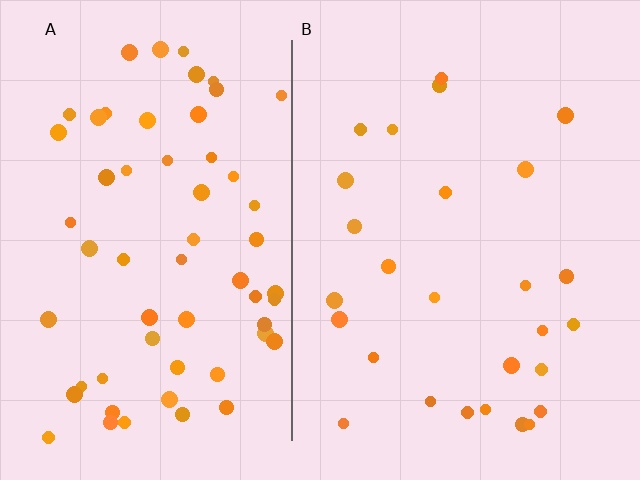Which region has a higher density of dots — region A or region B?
A (the left).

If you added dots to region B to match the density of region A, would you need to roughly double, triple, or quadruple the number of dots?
Approximately double.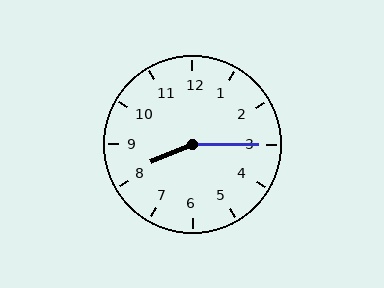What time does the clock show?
8:15.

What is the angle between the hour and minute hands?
Approximately 158 degrees.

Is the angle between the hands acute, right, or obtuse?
It is obtuse.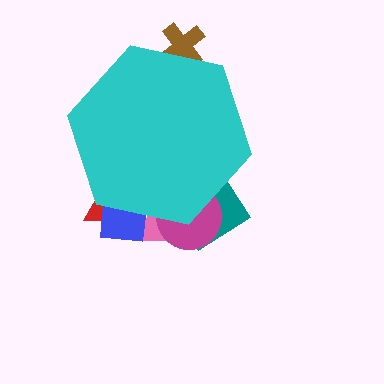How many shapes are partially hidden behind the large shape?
6 shapes are partially hidden.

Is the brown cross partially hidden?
Yes, the brown cross is partially hidden behind the cyan hexagon.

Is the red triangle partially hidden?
Yes, the red triangle is partially hidden behind the cyan hexagon.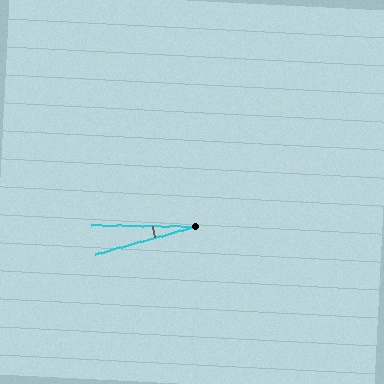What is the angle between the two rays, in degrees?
Approximately 16 degrees.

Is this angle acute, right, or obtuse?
It is acute.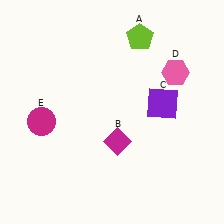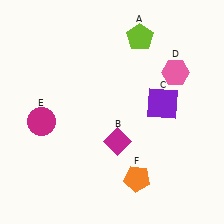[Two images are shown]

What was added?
An orange pentagon (F) was added in Image 2.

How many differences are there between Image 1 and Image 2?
There is 1 difference between the two images.